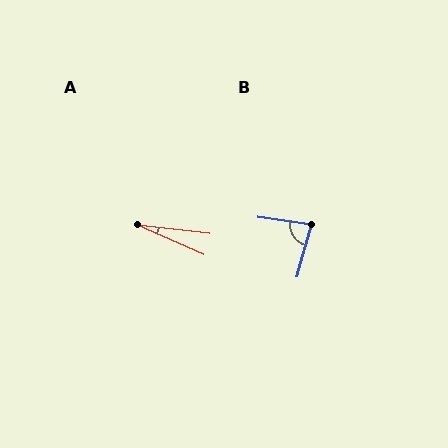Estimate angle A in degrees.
Approximately 17 degrees.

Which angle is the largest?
B, at approximately 83 degrees.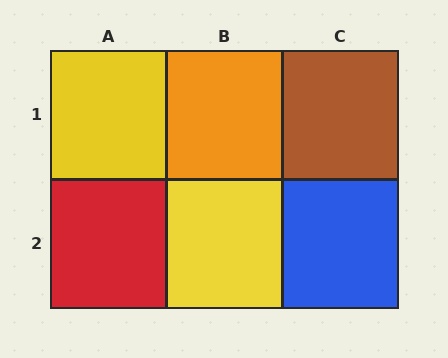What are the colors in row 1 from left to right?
Yellow, orange, brown.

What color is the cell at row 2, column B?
Yellow.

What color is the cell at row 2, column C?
Blue.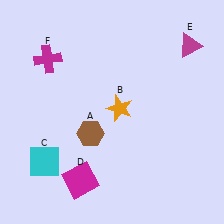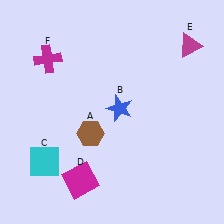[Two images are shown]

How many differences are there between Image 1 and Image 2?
There is 1 difference between the two images.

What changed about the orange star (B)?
In Image 1, B is orange. In Image 2, it changed to blue.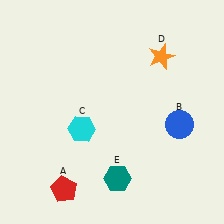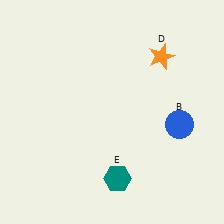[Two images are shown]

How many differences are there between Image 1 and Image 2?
There are 2 differences between the two images.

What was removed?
The cyan hexagon (C), the red pentagon (A) were removed in Image 2.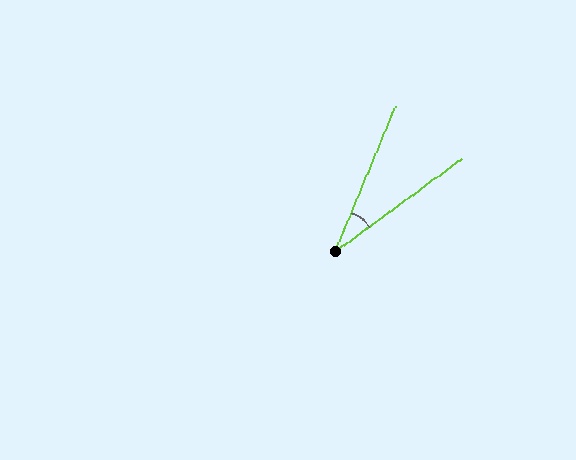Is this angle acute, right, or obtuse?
It is acute.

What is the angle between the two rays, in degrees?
Approximately 31 degrees.